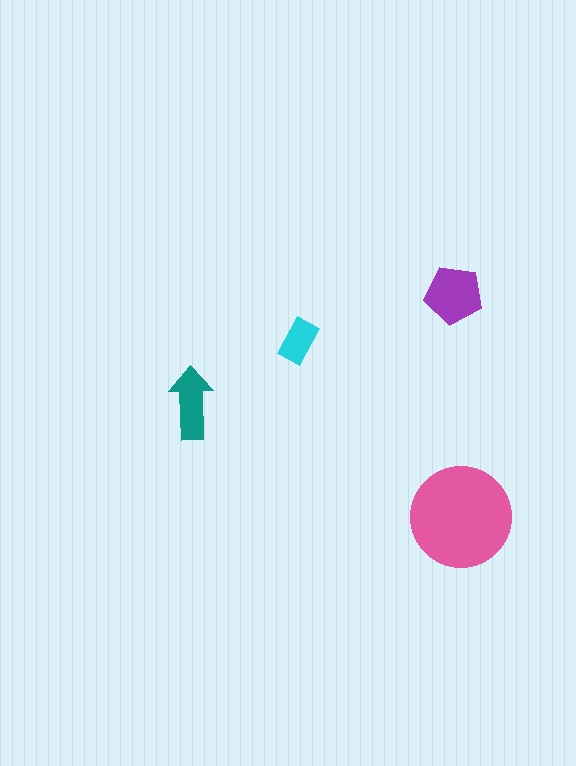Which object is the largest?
The pink circle.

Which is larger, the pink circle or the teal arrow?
The pink circle.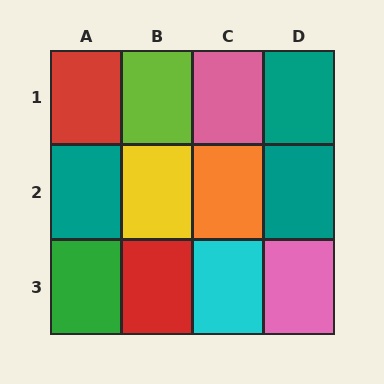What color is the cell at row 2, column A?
Teal.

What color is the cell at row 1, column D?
Teal.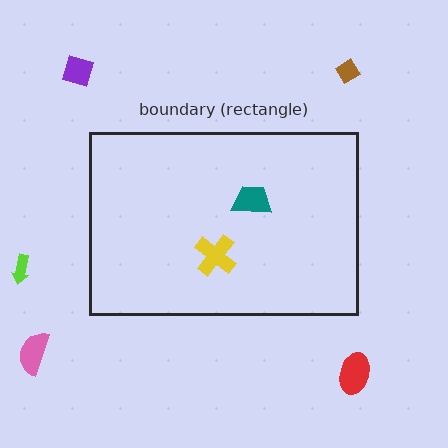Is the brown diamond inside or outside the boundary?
Outside.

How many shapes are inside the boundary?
2 inside, 5 outside.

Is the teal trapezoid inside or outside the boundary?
Inside.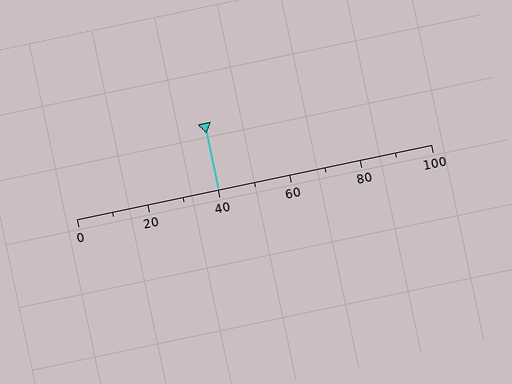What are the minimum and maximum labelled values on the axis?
The axis runs from 0 to 100.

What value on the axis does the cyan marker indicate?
The marker indicates approximately 40.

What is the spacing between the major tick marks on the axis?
The major ticks are spaced 20 apart.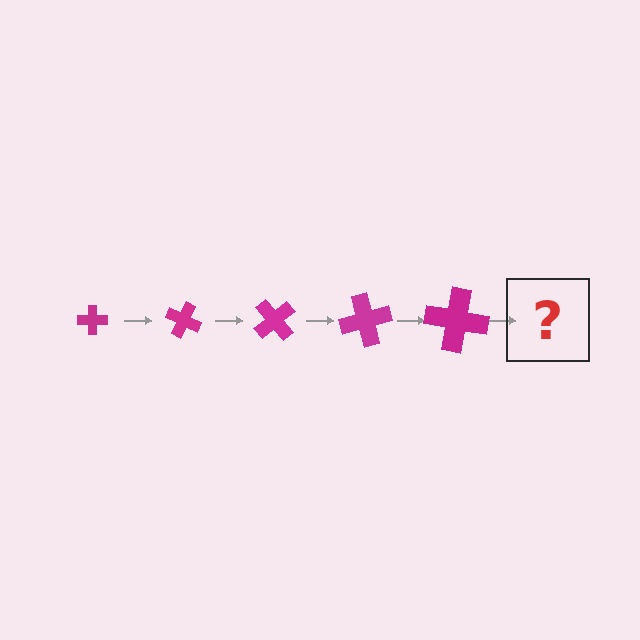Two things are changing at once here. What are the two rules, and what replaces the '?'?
The two rules are that the cross grows larger each step and it rotates 25 degrees each step. The '?' should be a cross, larger than the previous one and rotated 125 degrees from the start.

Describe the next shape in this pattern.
It should be a cross, larger than the previous one and rotated 125 degrees from the start.